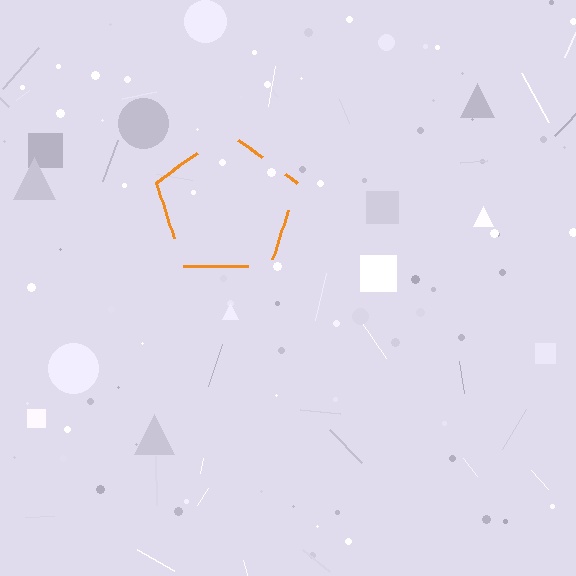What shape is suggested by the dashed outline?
The dashed outline suggests a pentagon.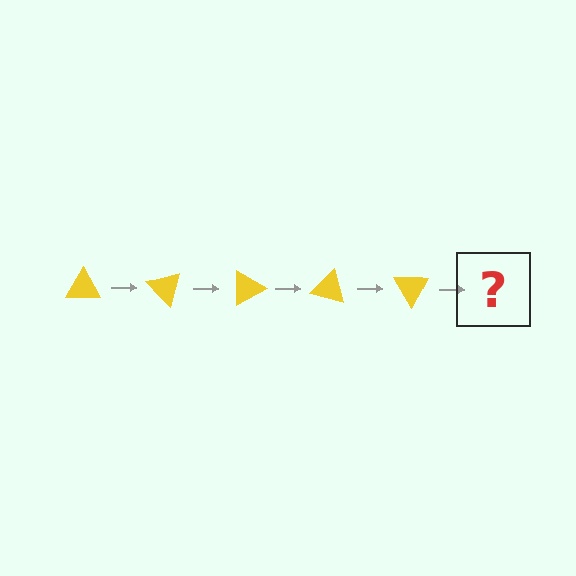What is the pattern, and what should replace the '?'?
The pattern is that the triangle rotates 45 degrees each step. The '?' should be a yellow triangle rotated 225 degrees.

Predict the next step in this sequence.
The next step is a yellow triangle rotated 225 degrees.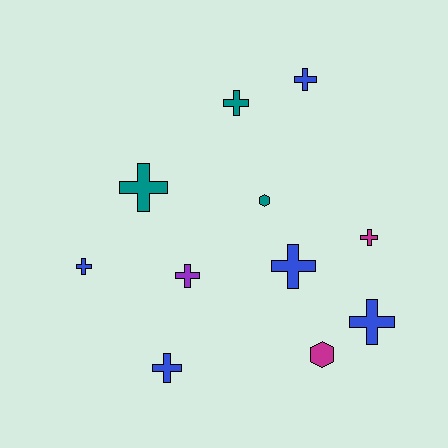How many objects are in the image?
There are 11 objects.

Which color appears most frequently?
Blue, with 5 objects.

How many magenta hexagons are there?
There is 1 magenta hexagon.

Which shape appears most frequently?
Cross, with 9 objects.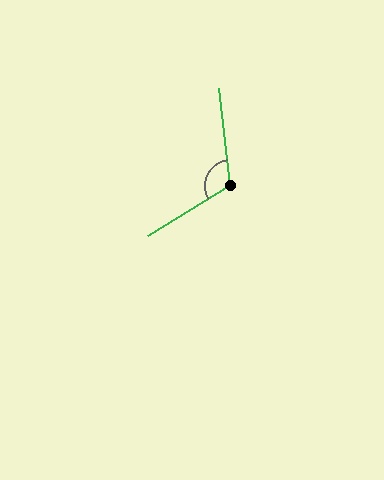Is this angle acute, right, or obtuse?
It is obtuse.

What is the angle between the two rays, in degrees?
Approximately 114 degrees.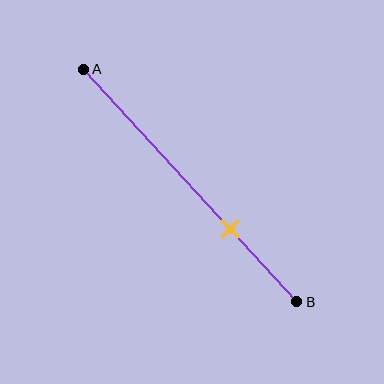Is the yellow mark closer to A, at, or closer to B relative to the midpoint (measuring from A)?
The yellow mark is closer to point B than the midpoint of segment AB.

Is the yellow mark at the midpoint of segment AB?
No, the mark is at about 70% from A, not at the 50% midpoint.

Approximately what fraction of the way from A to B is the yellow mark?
The yellow mark is approximately 70% of the way from A to B.